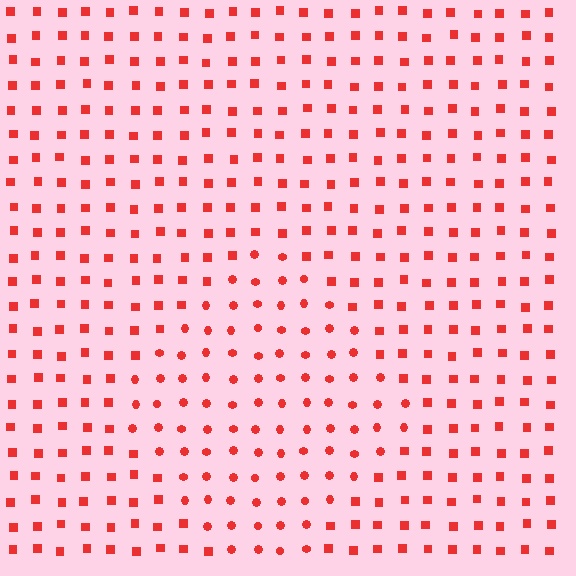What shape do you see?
I see a diamond.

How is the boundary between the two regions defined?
The boundary is defined by a change in element shape: circles inside vs. squares outside. All elements share the same color and spacing.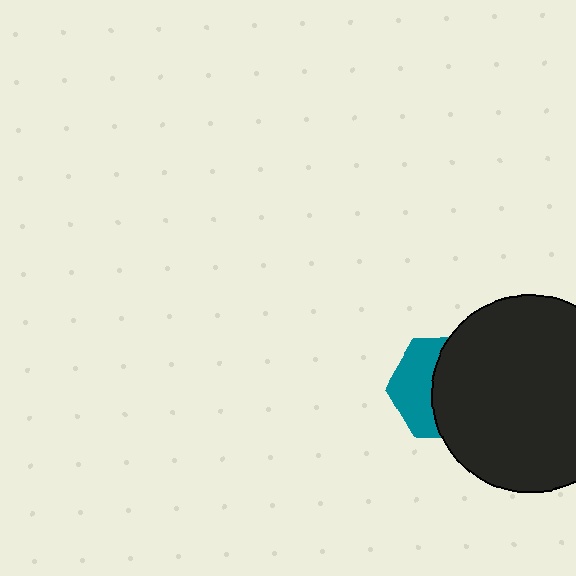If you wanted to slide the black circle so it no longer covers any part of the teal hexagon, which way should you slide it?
Slide it right — that is the most direct way to separate the two shapes.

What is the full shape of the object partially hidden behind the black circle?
The partially hidden object is a teal hexagon.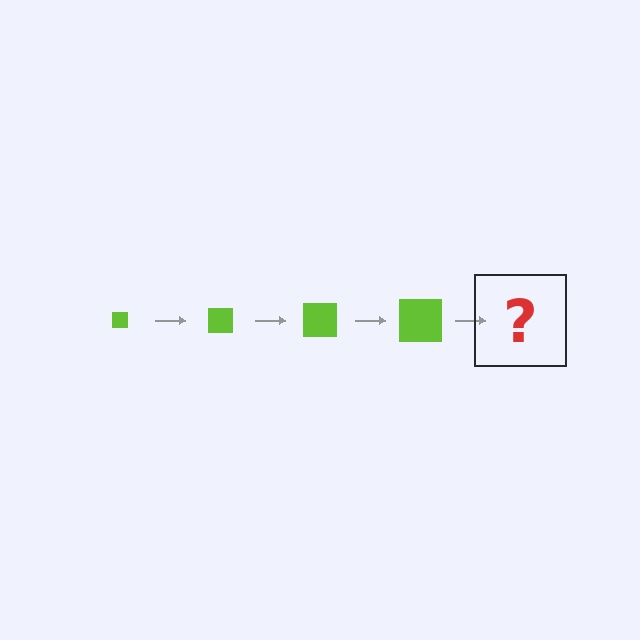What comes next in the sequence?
The next element should be a lime square, larger than the previous one.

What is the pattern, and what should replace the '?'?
The pattern is that the square gets progressively larger each step. The '?' should be a lime square, larger than the previous one.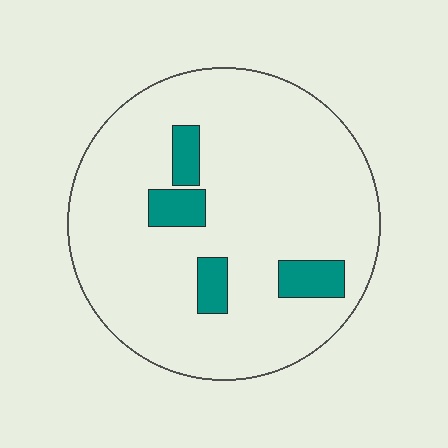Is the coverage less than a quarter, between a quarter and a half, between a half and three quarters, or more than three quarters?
Less than a quarter.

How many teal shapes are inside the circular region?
4.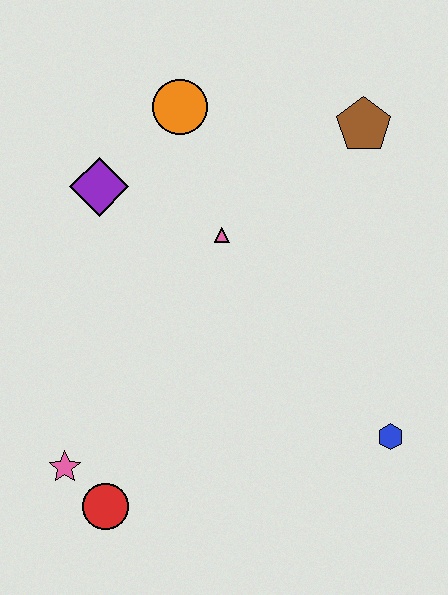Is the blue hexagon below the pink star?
No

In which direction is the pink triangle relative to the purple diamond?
The pink triangle is to the right of the purple diamond.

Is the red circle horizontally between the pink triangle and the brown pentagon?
No